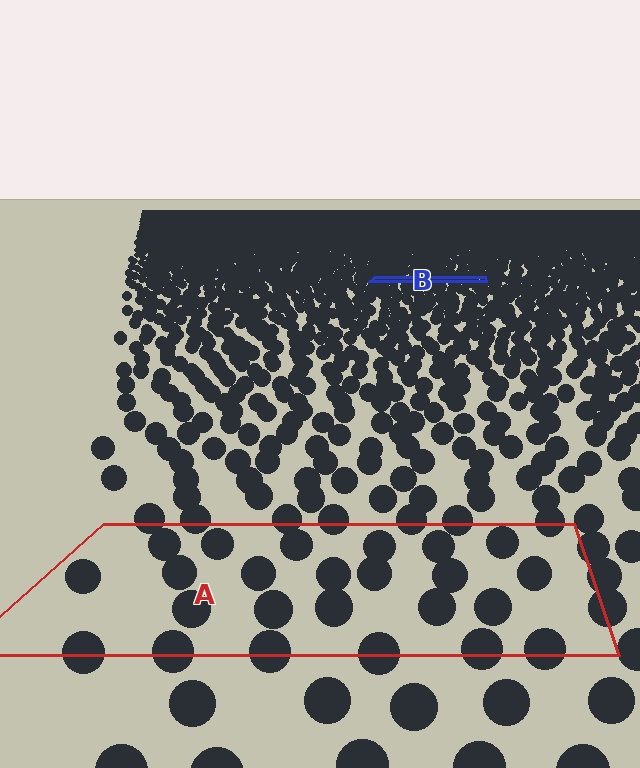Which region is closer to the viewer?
Region A is closer. The texture elements there are larger and more spread out.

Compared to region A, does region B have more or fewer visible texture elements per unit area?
Region B has more texture elements per unit area — they are packed more densely because it is farther away.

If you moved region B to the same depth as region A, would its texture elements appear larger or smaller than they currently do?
They would appear larger. At a closer depth, the same texture elements are projected at a bigger on-screen size.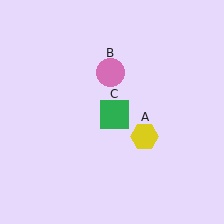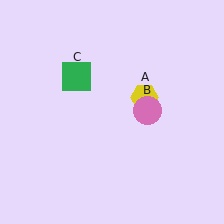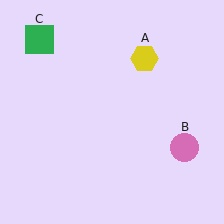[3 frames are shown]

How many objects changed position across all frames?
3 objects changed position: yellow hexagon (object A), pink circle (object B), green square (object C).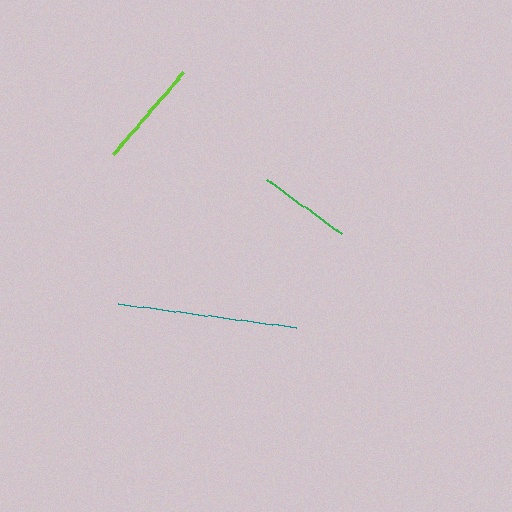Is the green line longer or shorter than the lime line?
The lime line is longer than the green line.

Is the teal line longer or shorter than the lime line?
The teal line is longer than the lime line.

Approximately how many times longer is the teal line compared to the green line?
The teal line is approximately 1.9 times the length of the green line.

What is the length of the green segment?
The green segment is approximately 94 pixels long.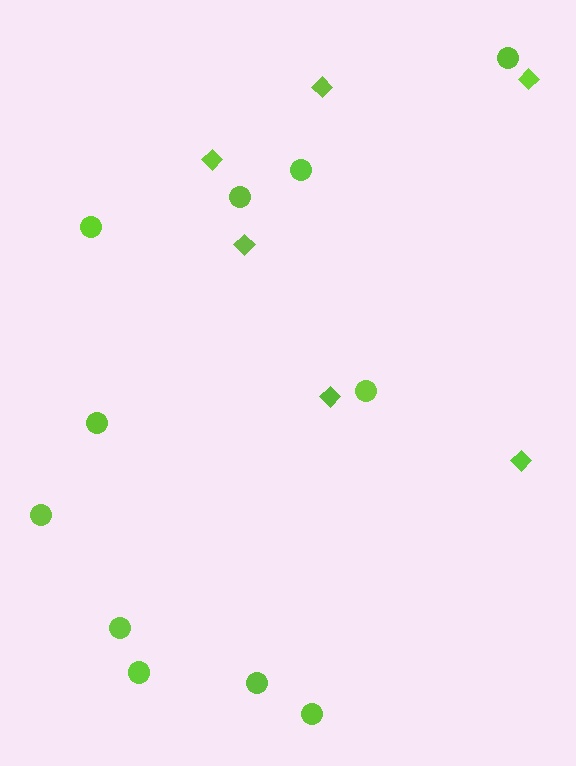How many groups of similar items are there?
There are 2 groups: one group of circles (11) and one group of diamonds (6).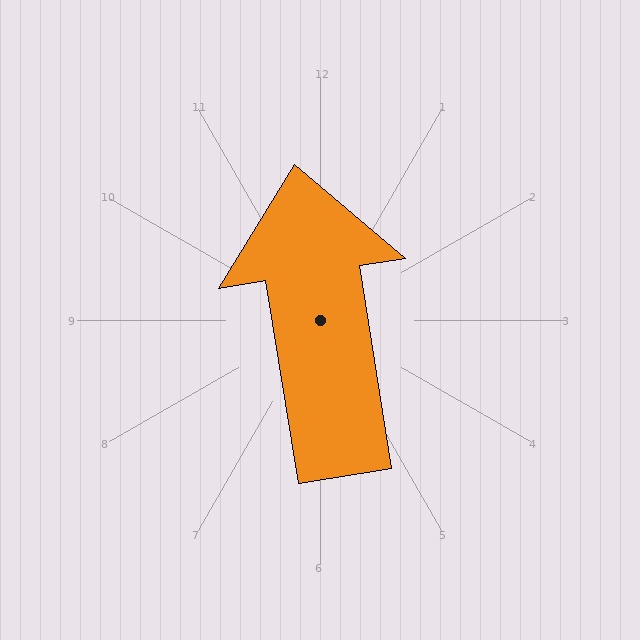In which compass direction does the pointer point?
North.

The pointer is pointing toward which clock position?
Roughly 12 o'clock.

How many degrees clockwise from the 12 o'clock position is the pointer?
Approximately 351 degrees.